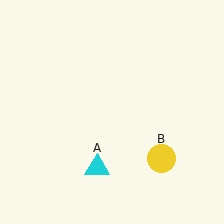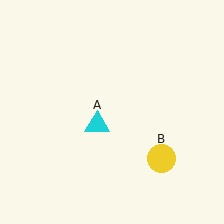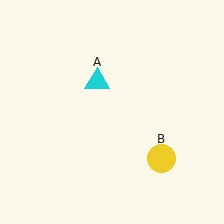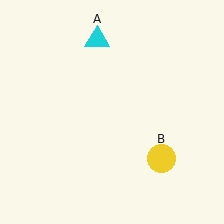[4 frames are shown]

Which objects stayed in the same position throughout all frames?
Yellow circle (object B) remained stationary.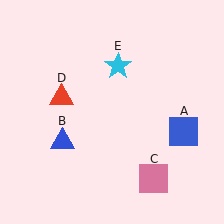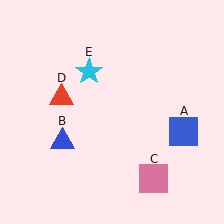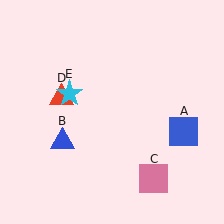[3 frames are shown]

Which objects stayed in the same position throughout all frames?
Blue square (object A) and blue triangle (object B) and pink square (object C) and red triangle (object D) remained stationary.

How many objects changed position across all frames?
1 object changed position: cyan star (object E).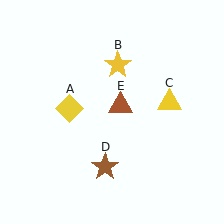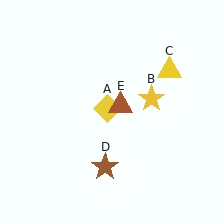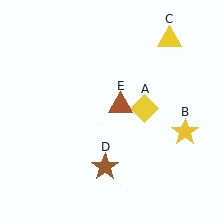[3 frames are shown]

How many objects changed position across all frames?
3 objects changed position: yellow diamond (object A), yellow star (object B), yellow triangle (object C).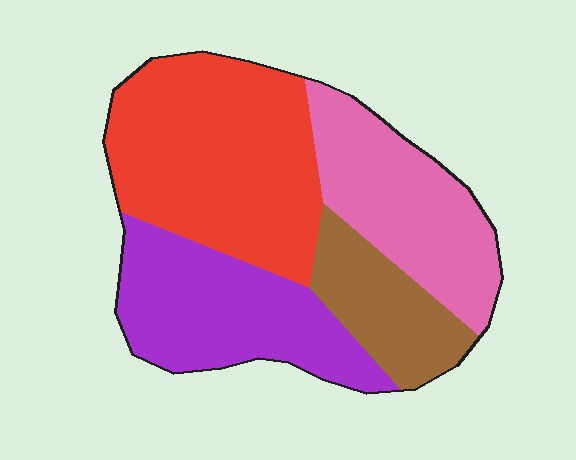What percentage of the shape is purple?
Purple covers roughly 25% of the shape.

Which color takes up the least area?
Brown, at roughly 15%.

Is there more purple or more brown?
Purple.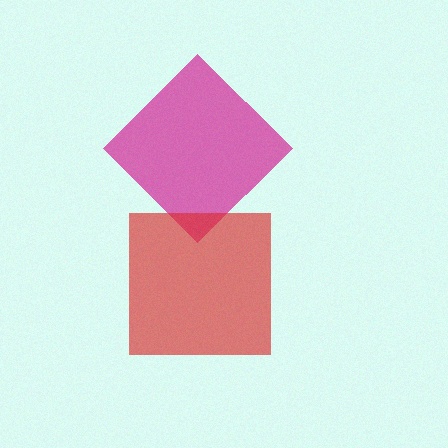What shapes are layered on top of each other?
The layered shapes are: a magenta diamond, a red square.